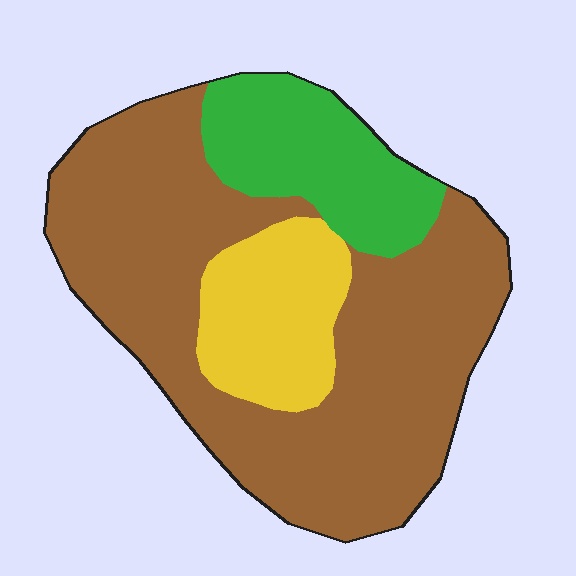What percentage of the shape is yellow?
Yellow covers roughly 15% of the shape.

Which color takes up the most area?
Brown, at roughly 65%.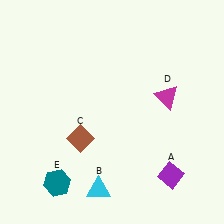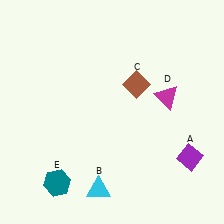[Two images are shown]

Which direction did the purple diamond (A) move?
The purple diamond (A) moved right.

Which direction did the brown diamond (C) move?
The brown diamond (C) moved right.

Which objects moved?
The objects that moved are: the purple diamond (A), the brown diamond (C).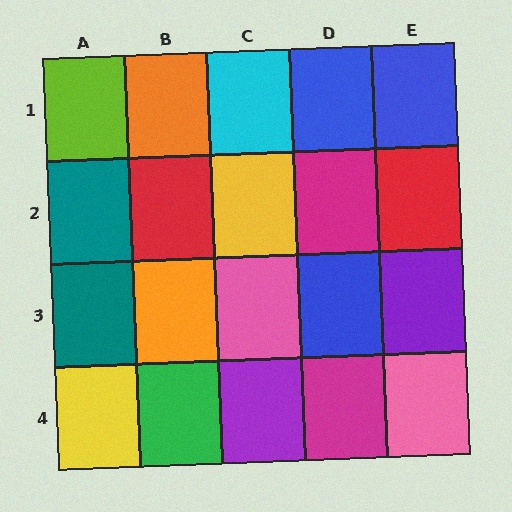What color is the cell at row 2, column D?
Magenta.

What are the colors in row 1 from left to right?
Lime, orange, cyan, blue, blue.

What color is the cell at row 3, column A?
Teal.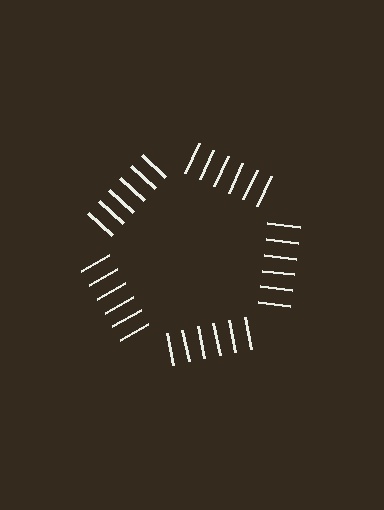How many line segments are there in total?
30 — 6 along each of the 5 edges.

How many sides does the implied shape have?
5 sides — the line-ends trace a pentagon.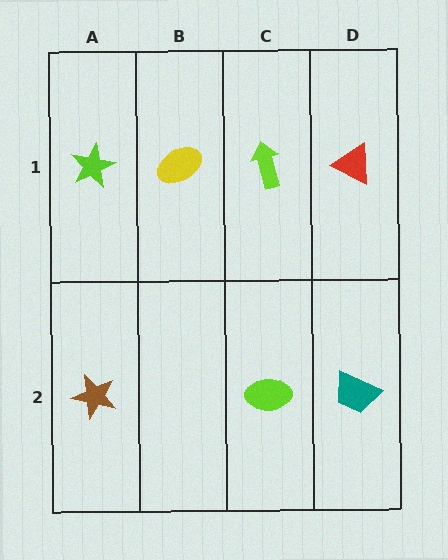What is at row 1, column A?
A lime star.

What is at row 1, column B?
A yellow ellipse.